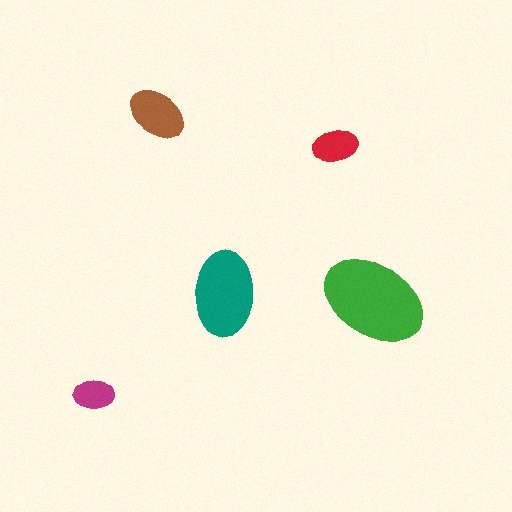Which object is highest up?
The brown ellipse is topmost.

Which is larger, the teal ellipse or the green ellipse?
The green one.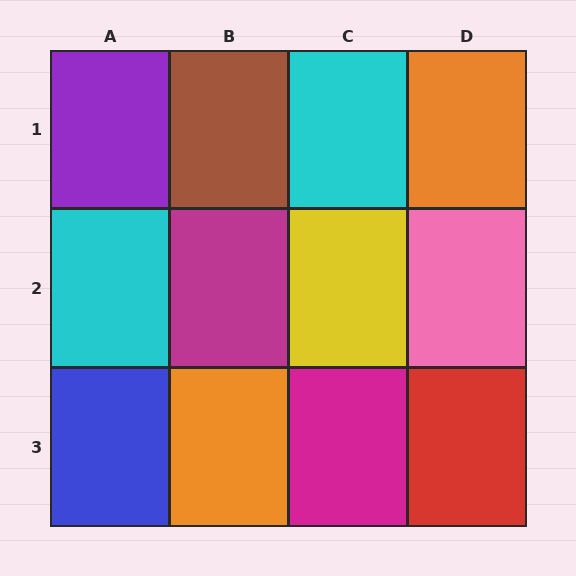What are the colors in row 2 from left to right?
Cyan, magenta, yellow, pink.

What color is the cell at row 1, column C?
Cyan.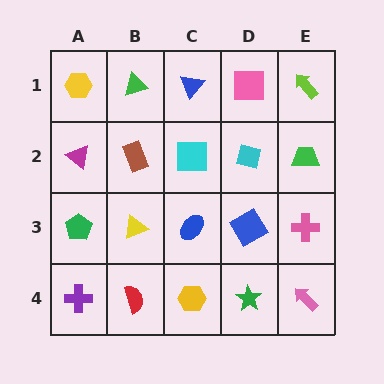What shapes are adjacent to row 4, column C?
A blue ellipse (row 3, column C), a red semicircle (row 4, column B), a green star (row 4, column D).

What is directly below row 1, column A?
A magenta triangle.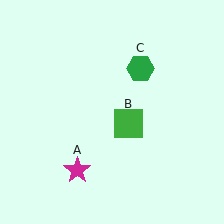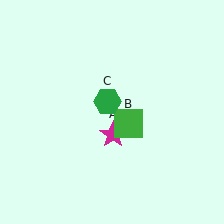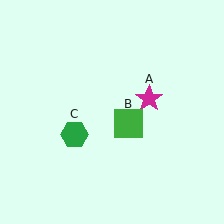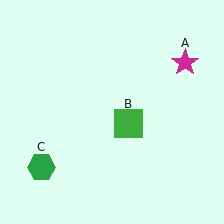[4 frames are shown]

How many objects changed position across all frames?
2 objects changed position: magenta star (object A), green hexagon (object C).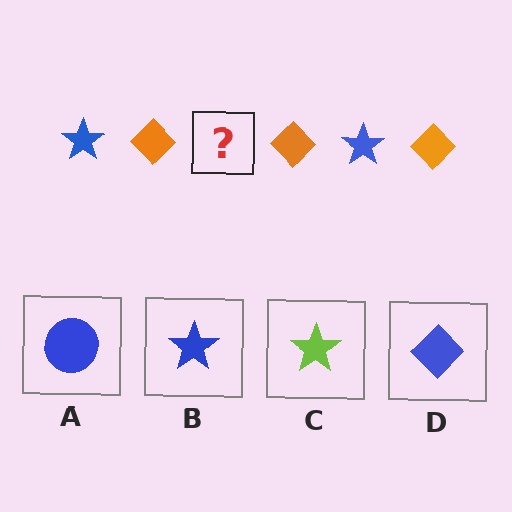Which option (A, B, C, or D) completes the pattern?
B.